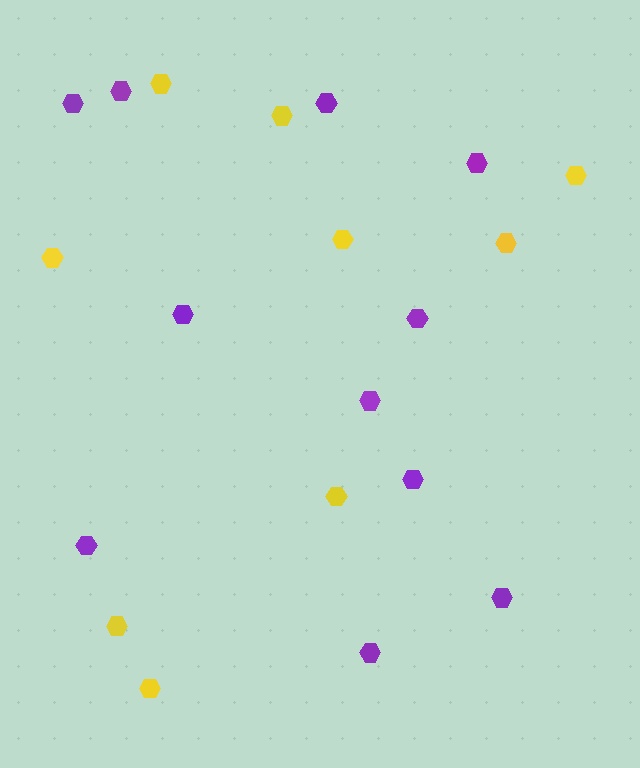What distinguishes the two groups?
There are 2 groups: one group of yellow hexagons (9) and one group of purple hexagons (11).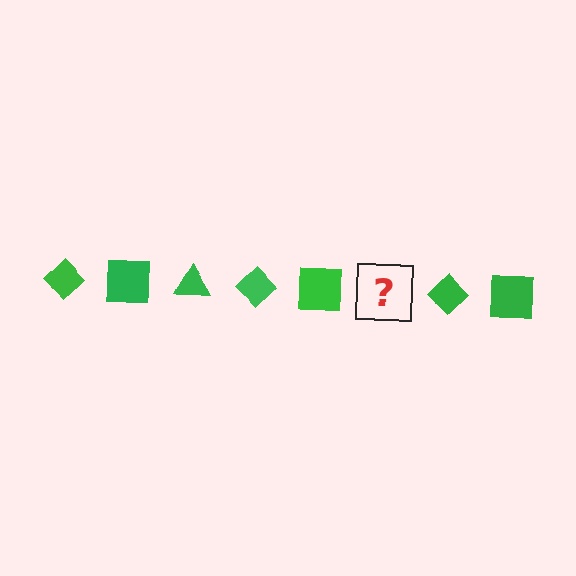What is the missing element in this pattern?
The missing element is a green triangle.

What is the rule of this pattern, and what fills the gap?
The rule is that the pattern cycles through diamond, square, triangle shapes in green. The gap should be filled with a green triangle.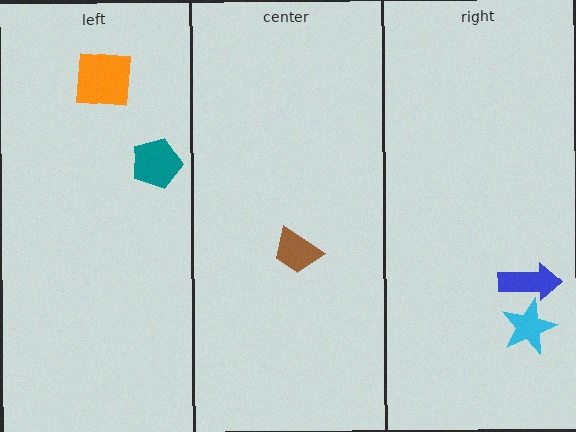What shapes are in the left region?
The orange square, the teal pentagon.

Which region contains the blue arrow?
The right region.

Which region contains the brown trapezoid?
The center region.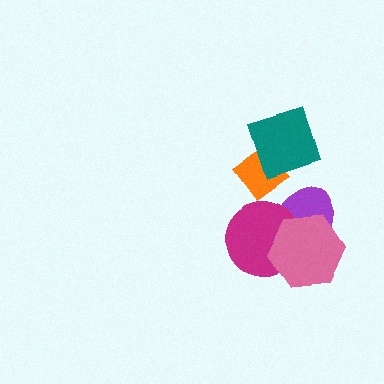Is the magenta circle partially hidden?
Yes, it is partially covered by another shape.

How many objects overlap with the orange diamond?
1 object overlaps with the orange diamond.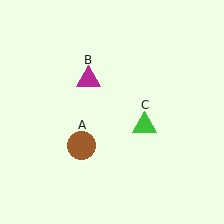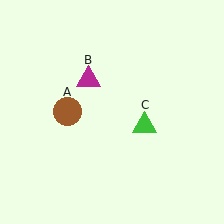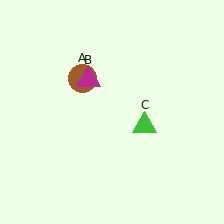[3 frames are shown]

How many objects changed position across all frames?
1 object changed position: brown circle (object A).